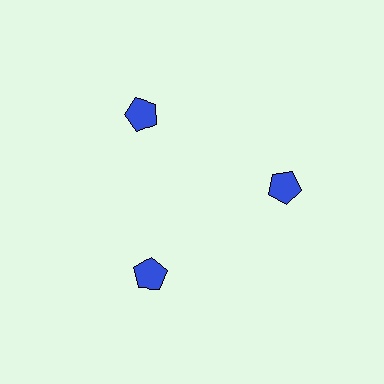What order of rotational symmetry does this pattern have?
This pattern has 3-fold rotational symmetry.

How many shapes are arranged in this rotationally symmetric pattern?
There are 3 shapes, arranged in 3 groups of 1.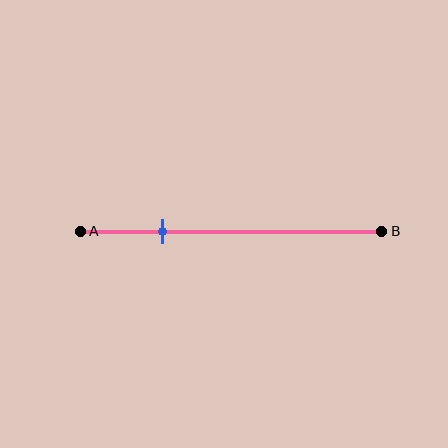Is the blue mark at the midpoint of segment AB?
No, the mark is at about 25% from A, not at the 50% midpoint.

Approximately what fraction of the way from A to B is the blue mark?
The blue mark is approximately 25% of the way from A to B.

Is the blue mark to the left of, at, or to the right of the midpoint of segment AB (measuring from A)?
The blue mark is to the left of the midpoint of segment AB.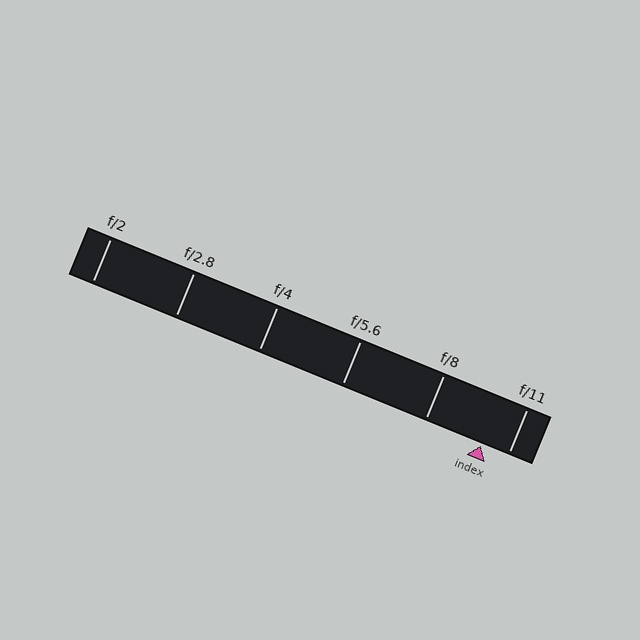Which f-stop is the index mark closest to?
The index mark is closest to f/11.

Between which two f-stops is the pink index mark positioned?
The index mark is between f/8 and f/11.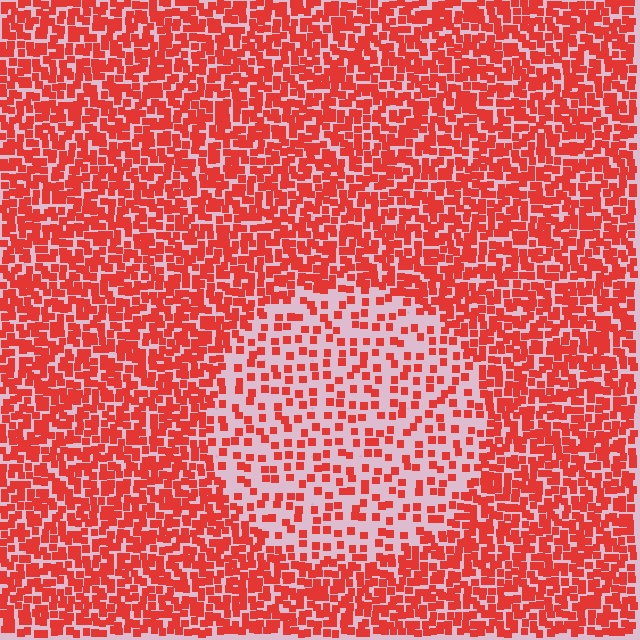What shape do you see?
I see a circle.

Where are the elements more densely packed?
The elements are more densely packed outside the circle boundary.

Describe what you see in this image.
The image contains small red elements arranged at two different densities. A circle-shaped region is visible where the elements are less densely packed than the surrounding area.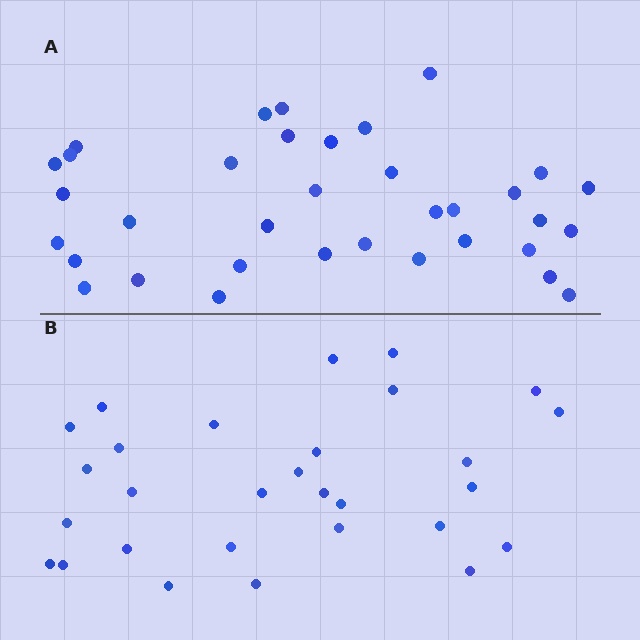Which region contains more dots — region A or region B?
Region A (the top region) has more dots.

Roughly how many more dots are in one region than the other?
Region A has about 6 more dots than region B.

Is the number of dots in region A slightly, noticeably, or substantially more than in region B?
Region A has only slightly more — the two regions are fairly close. The ratio is roughly 1.2 to 1.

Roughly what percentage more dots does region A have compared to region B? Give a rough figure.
About 20% more.